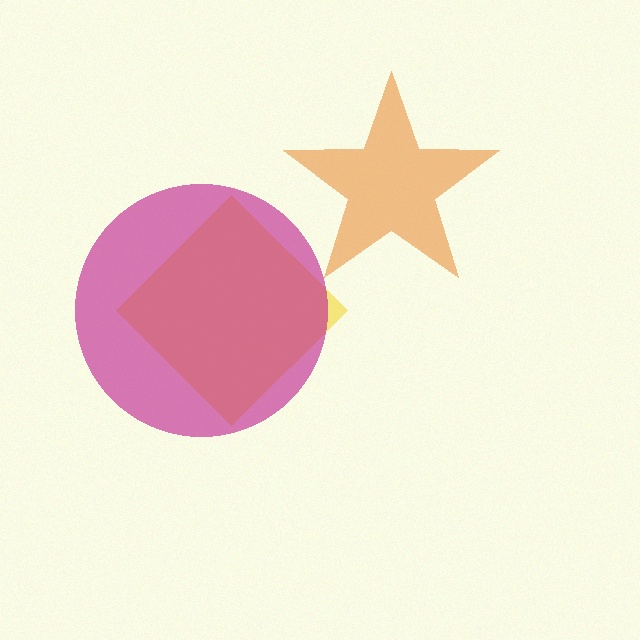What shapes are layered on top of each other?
The layered shapes are: a yellow diamond, a magenta circle, an orange star.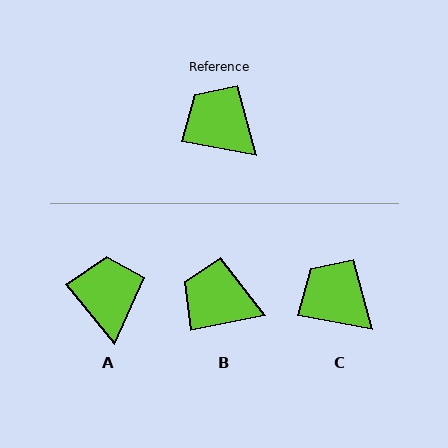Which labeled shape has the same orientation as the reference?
C.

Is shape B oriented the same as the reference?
No, it is off by about 22 degrees.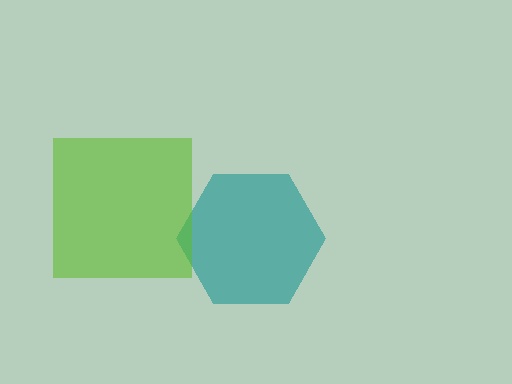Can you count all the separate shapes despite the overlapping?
Yes, there are 2 separate shapes.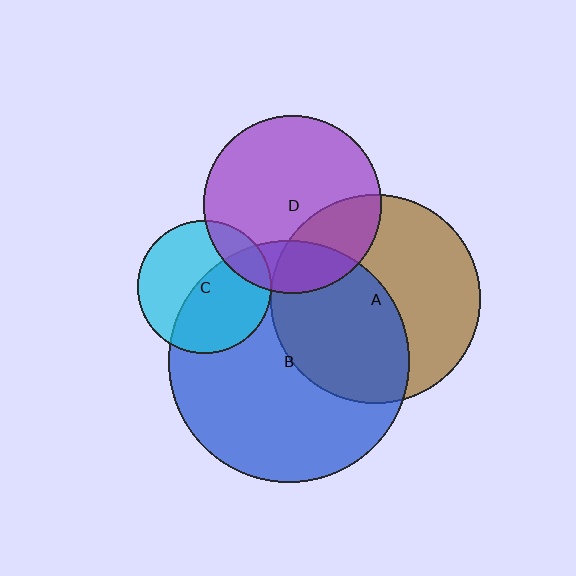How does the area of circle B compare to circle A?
Approximately 1.3 times.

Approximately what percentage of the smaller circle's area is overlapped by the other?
Approximately 15%.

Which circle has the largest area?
Circle B (blue).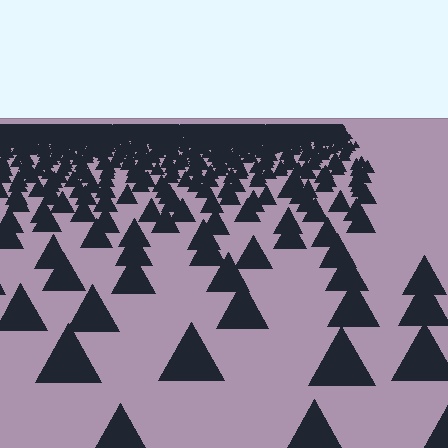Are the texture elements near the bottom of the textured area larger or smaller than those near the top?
Larger. Near the bottom, elements are closer to the viewer and appear at a bigger on-screen size.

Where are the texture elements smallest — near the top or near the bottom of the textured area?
Near the top.